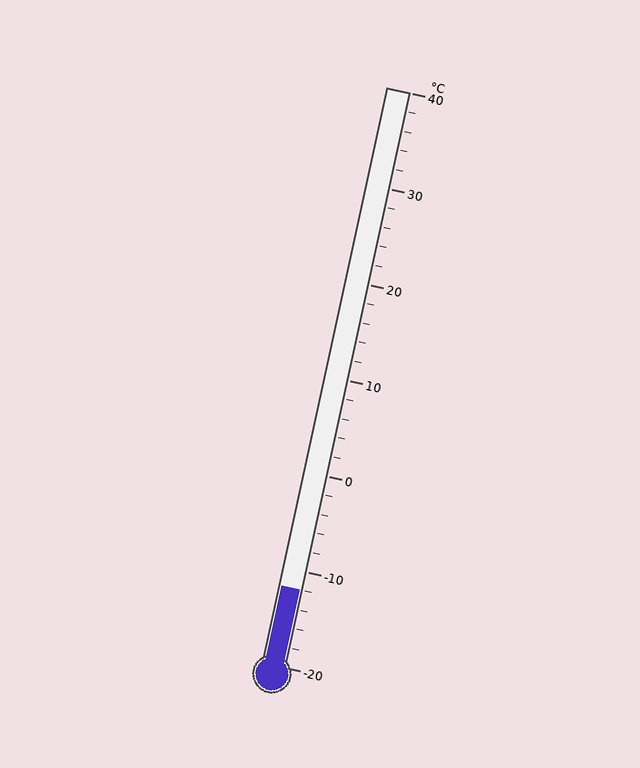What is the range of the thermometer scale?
The thermometer scale ranges from -20°C to 40°C.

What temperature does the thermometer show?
The thermometer shows approximately -12°C.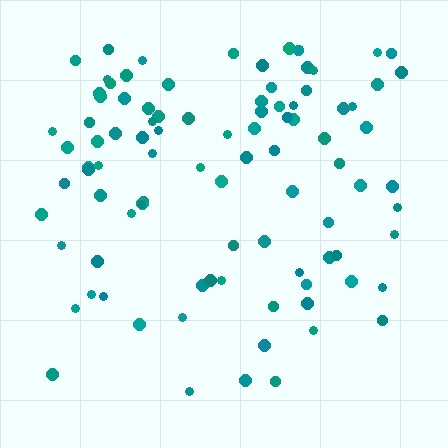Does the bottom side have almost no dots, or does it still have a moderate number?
Still a moderate number, just noticeably fewer than the top.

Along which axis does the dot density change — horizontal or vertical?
Vertical.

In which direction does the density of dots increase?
From bottom to top, with the top side densest.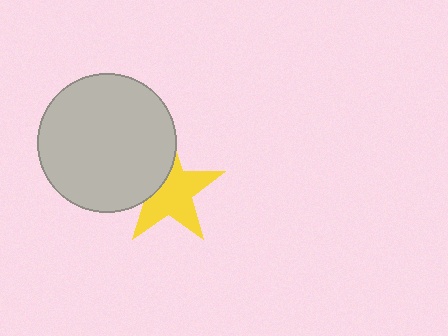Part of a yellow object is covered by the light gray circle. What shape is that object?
It is a star.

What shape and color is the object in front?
The object in front is a light gray circle.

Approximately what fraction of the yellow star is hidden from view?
Roughly 33% of the yellow star is hidden behind the light gray circle.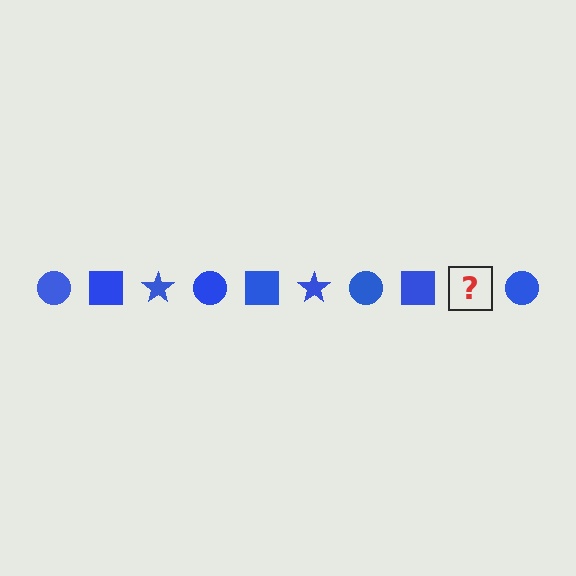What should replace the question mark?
The question mark should be replaced with a blue star.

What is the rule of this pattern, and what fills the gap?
The rule is that the pattern cycles through circle, square, star shapes in blue. The gap should be filled with a blue star.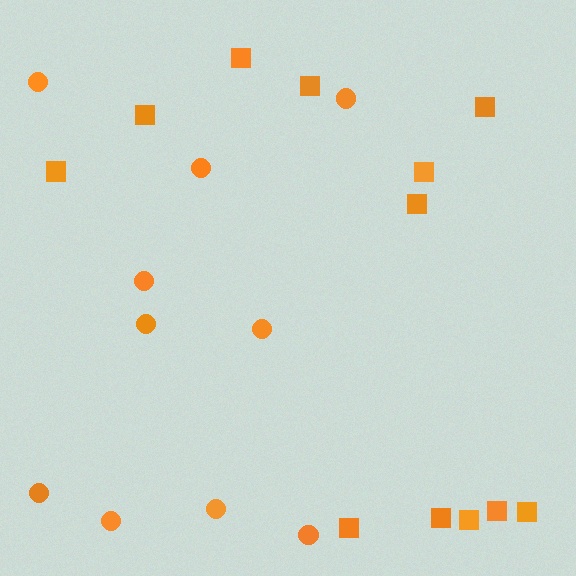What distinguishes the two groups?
There are 2 groups: one group of circles (10) and one group of squares (12).